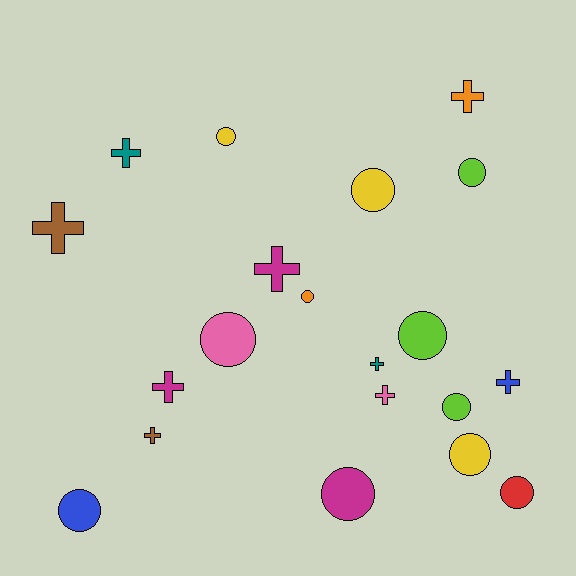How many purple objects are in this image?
There are no purple objects.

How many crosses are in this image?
There are 9 crosses.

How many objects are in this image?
There are 20 objects.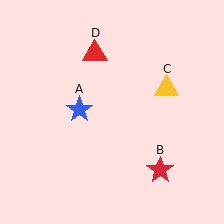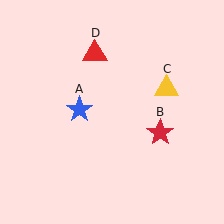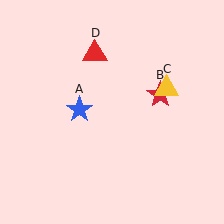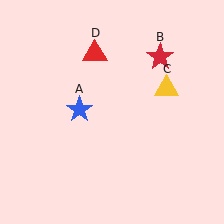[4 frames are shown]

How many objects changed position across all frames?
1 object changed position: red star (object B).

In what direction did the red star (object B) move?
The red star (object B) moved up.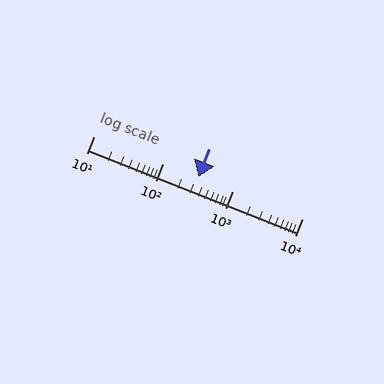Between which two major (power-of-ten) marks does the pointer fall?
The pointer is between 100 and 1000.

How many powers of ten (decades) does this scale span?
The scale spans 3 decades, from 10 to 10000.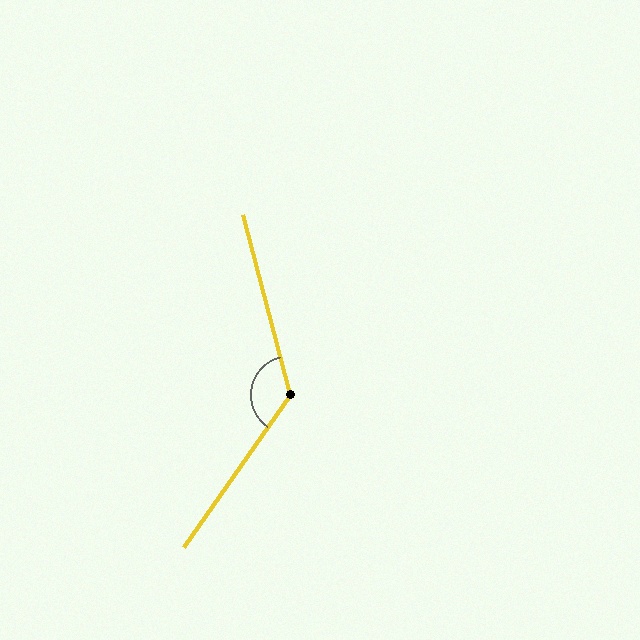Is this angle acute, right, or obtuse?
It is obtuse.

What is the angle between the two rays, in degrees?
Approximately 130 degrees.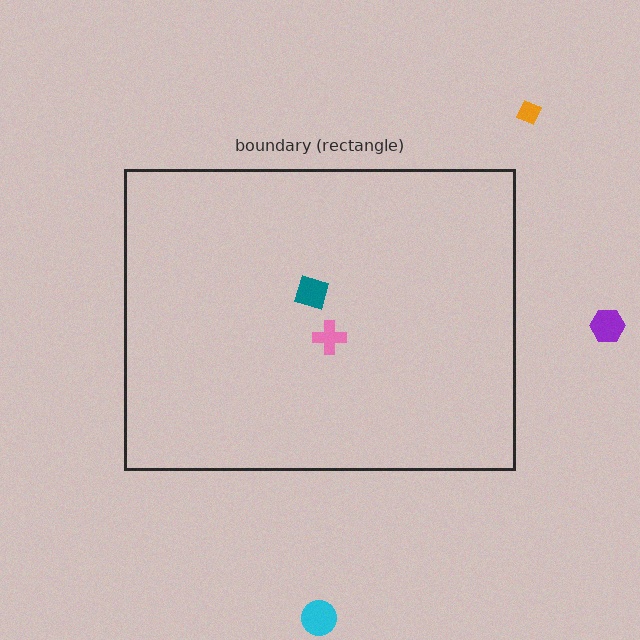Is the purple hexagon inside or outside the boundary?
Outside.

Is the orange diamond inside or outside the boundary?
Outside.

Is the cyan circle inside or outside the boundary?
Outside.